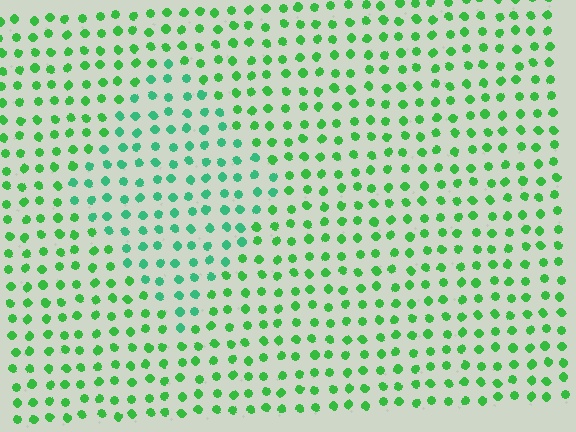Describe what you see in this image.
The image is filled with small green elements in a uniform arrangement. A diamond-shaped region is visible where the elements are tinted to a slightly different hue, forming a subtle color boundary.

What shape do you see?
I see a diamond.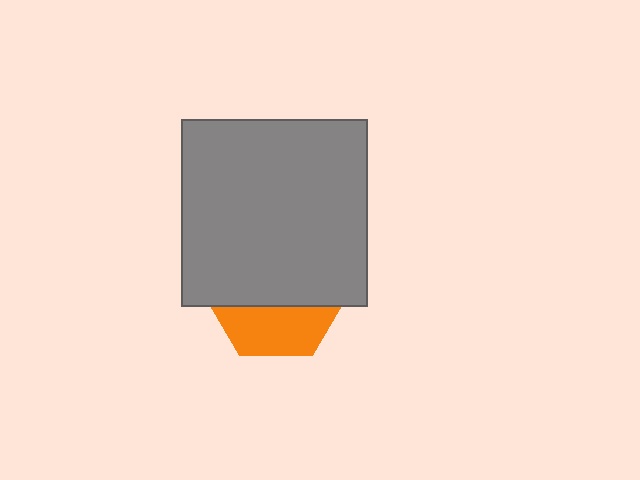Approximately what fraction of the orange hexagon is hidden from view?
Roughly 65% of the orange hexagon is hidden behind the gray square.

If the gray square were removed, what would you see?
You would see the complete orange hexagon.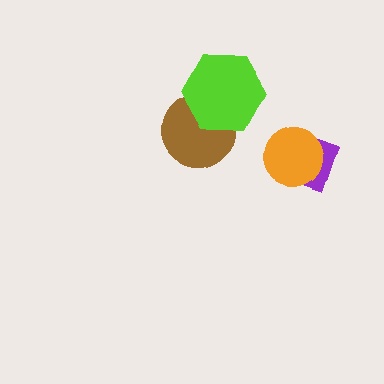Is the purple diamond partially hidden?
Yes, it is partially covered by another shape.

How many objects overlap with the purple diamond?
1 object overlaps with the purple diamond.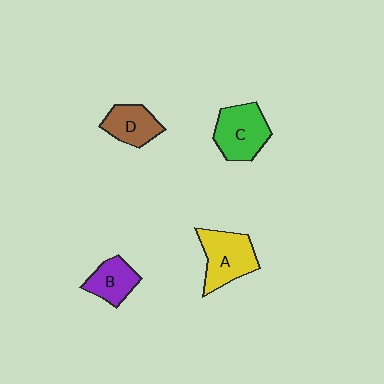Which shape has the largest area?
Shape A (yellow).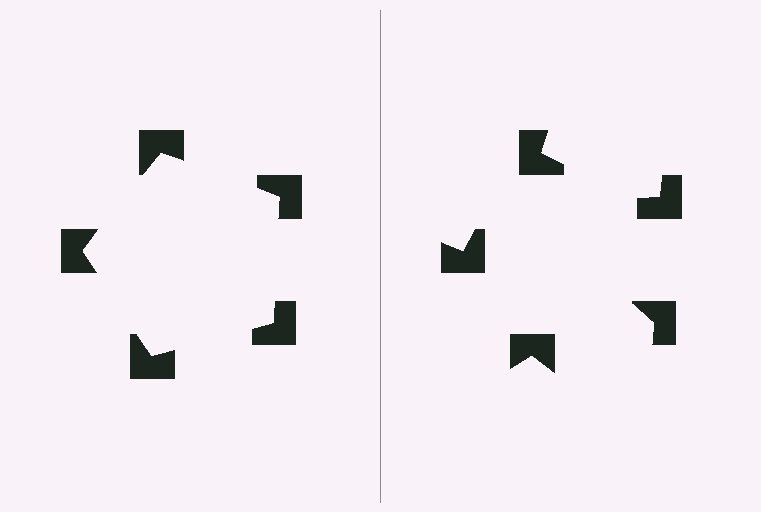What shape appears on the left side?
An illusory pentagon.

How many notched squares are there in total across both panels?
10 — 5 on each side.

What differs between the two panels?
The notched squares are positioned identically on both sides; only the wedge orientations differ. On the left they align to a pentagon; on the right they are misaligned.